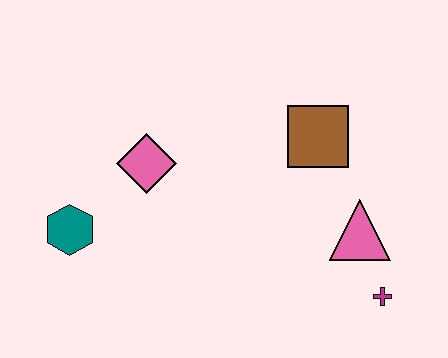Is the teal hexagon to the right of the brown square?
No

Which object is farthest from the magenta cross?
The teal hexagon is farthest from the magenta cross.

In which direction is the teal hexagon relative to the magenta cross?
The teal hexagon is to the left of the magenta cross.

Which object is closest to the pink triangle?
The magenta cross is closest to the pink triangle.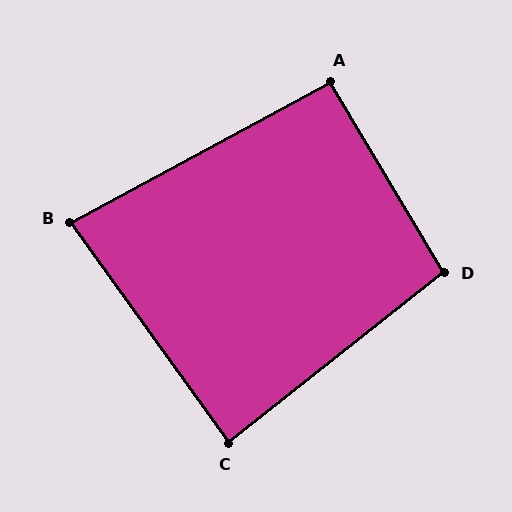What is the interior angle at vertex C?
Approximately 87 degrees (approximately right).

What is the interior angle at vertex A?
Approximately 93 degrees (approximately right).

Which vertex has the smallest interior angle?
B, at approximately 83 degrees.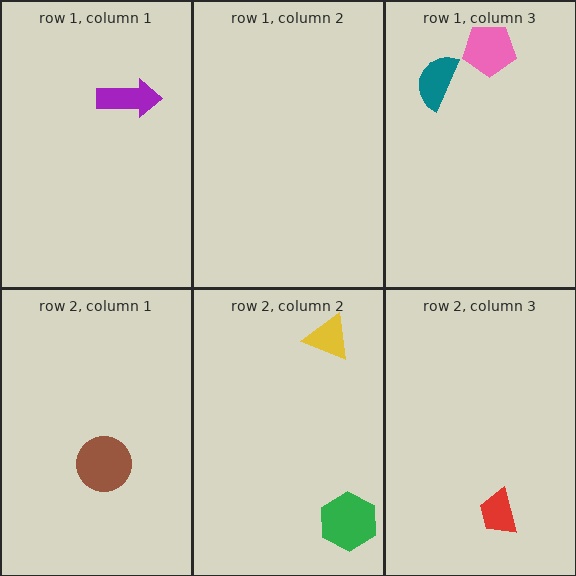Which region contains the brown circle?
The row 2, column 1 region.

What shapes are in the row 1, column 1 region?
The purple arrow.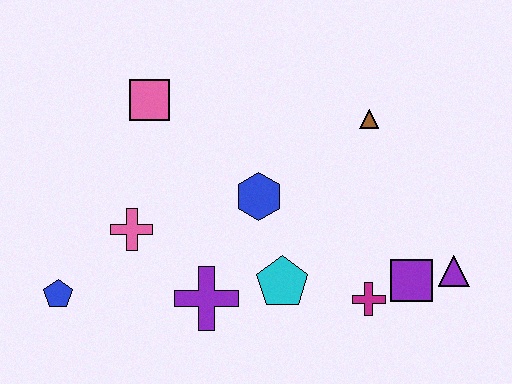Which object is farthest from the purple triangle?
The blue pentagon is farthest from the purple triangle.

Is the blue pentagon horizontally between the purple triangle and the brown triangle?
No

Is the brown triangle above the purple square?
Yes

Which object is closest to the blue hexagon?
The cyan pentagon is closest to the blue hexagon.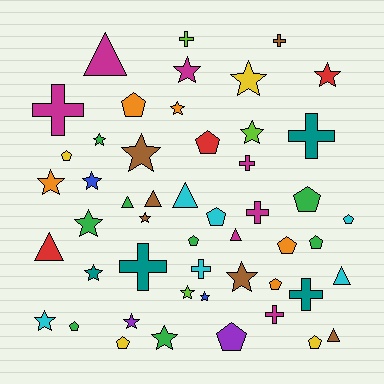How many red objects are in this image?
There are 3 red objects.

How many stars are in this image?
There are 18 stars.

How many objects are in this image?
There are 50 objects.